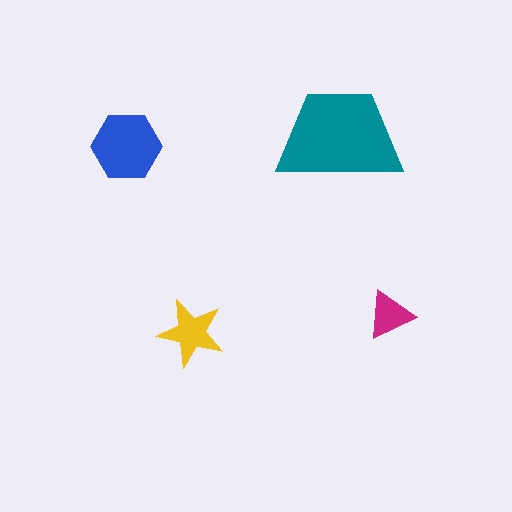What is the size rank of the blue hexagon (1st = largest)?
2nd.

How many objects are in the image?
There are 4 objects in the image.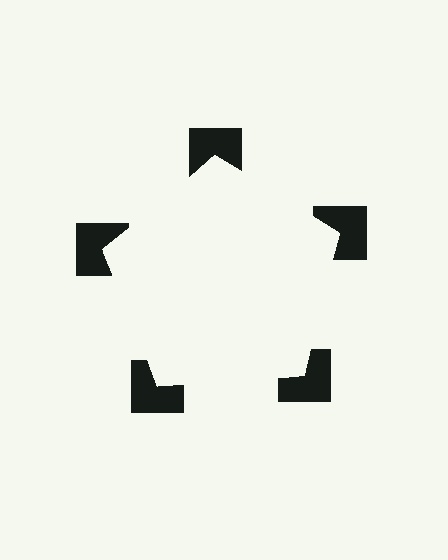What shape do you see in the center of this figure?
An illusory pentagon — its edges are inferred from the aligned wedge cuts in the notched squares, not physically drawn.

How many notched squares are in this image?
There are 5 — one at each vertex of the illusory pentagon.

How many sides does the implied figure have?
5 sides.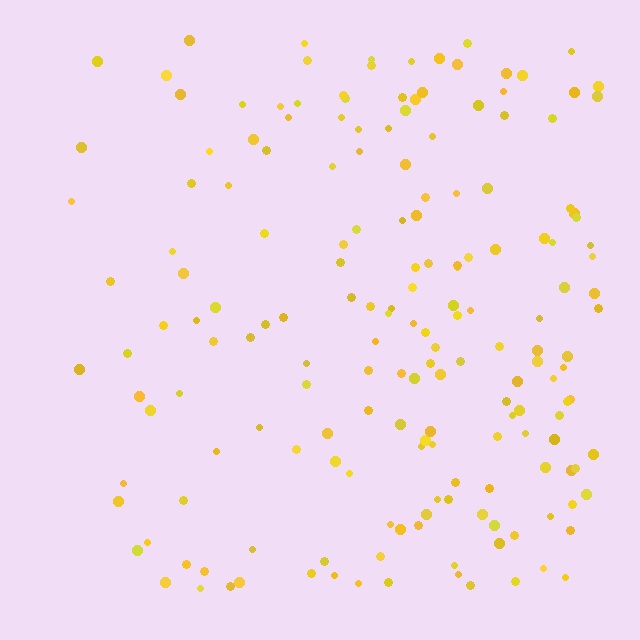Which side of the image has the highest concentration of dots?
The right.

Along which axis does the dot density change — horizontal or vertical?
Horizontal.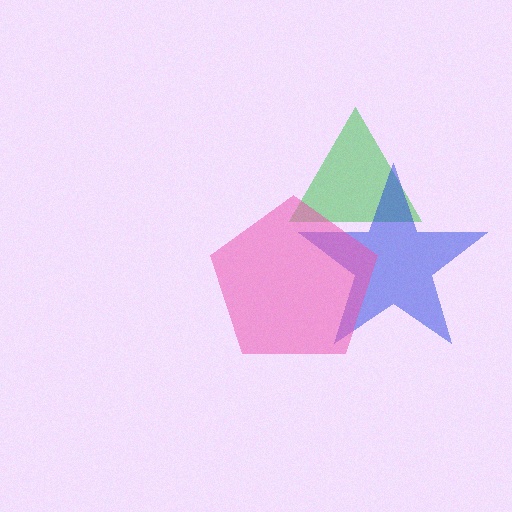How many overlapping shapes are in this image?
There are 3 overlapping shapes in the image.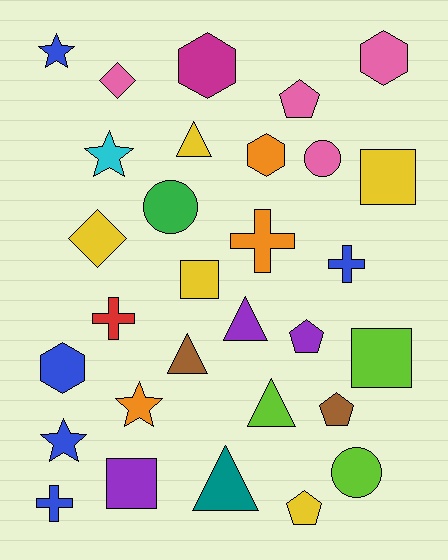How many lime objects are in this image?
There are 3 lime objects.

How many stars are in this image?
There are 4 stars.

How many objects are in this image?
There are 30 objects.